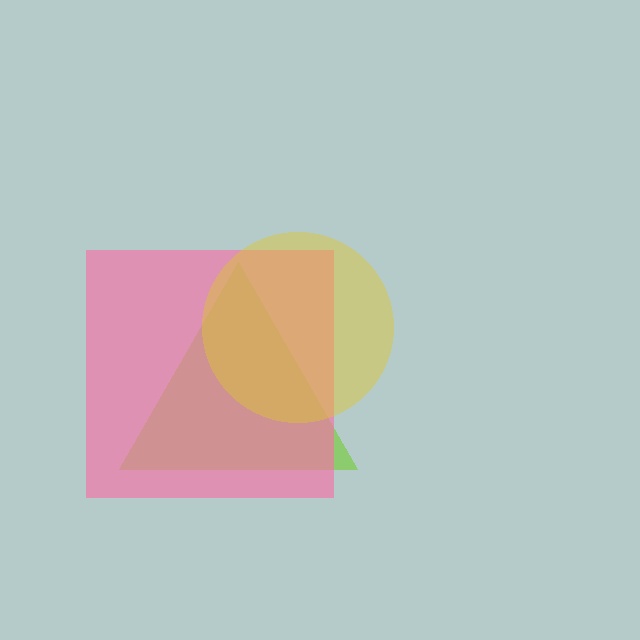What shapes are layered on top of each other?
The layered shapes are: a lime triangle, a pink square, a yellow circle.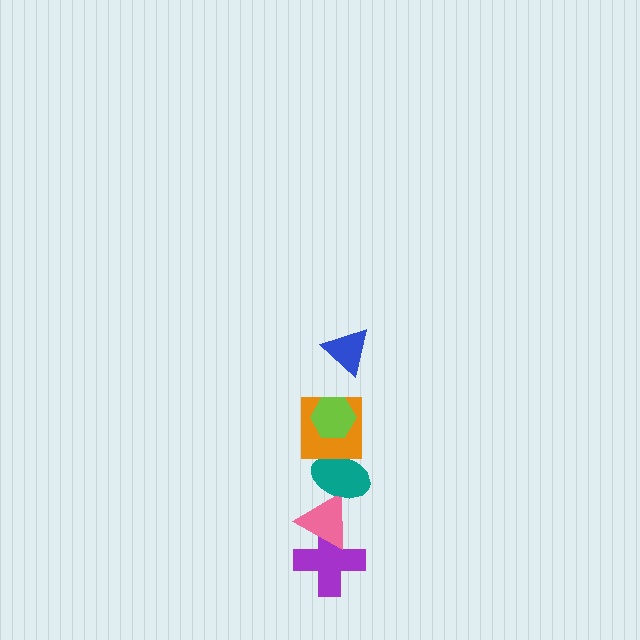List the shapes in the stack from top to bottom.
From top to bottom: the blue triangle, the lime hexagon, the orange square, the teal ellipse, the pink triangle, the purple cross.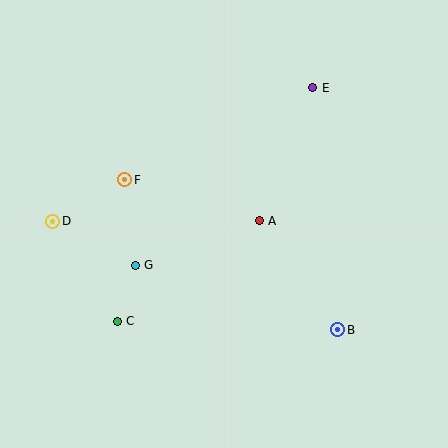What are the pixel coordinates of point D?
Point D is at (53, 221).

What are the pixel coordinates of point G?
Point G is at (135, 265).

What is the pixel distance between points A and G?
The distance between A and G is 132 pixels.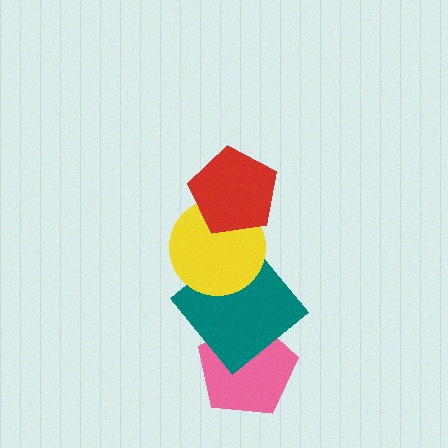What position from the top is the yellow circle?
The yellow circle is 2nd from the top.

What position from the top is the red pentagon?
The red pentagon is 1st from the top.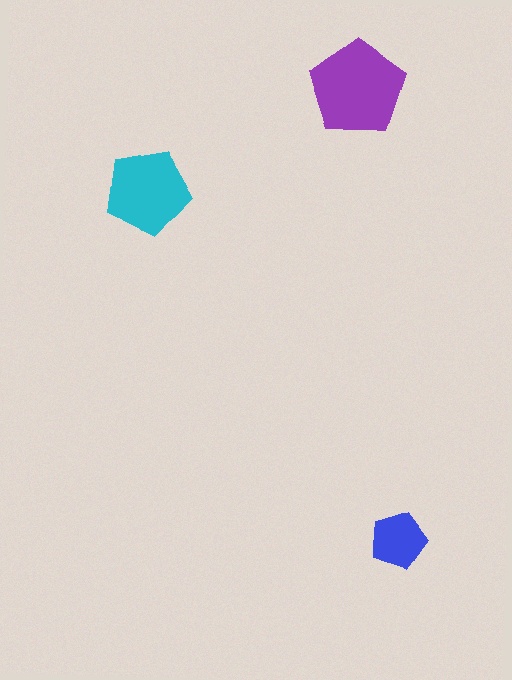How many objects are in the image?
There are 3 objects in the image.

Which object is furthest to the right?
The blue pentagon is rightmost.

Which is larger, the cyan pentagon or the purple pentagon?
The purple one.